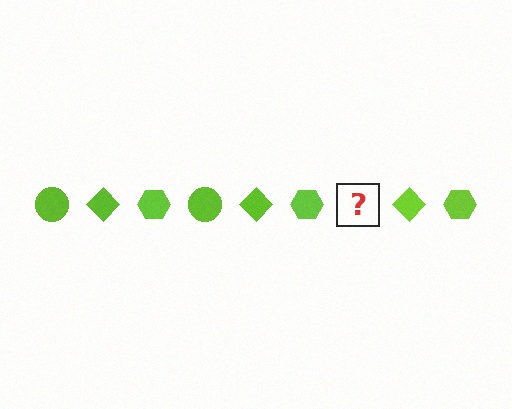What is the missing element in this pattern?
The missing element is a lime circle.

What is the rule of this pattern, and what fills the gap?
The rule is that the pattern cycles through circle, diamond, hexagon shapes in lime. The gap should be filled with a lime circle.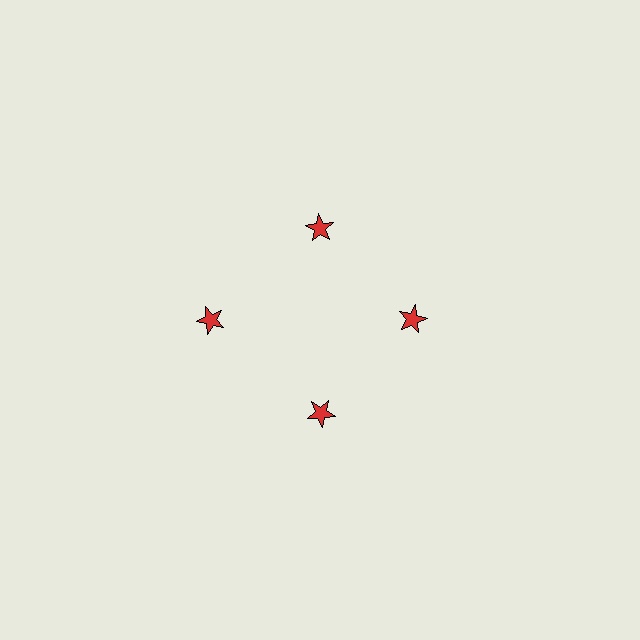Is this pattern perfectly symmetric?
No. The 4 red stars are arranged in a ring, but one element near the 9 o'clock position is pushed outward from the center, breaking the 4-fold rotational symmetry.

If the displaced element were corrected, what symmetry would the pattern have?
It would have 4-fold rotational symmetry — the pattern would map onto itself every 90 degrees.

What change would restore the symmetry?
The symmetry would be restored by moving it inward, back onto the ring so that all 4 stars sit at equal angles and equal distance from the center.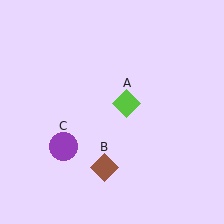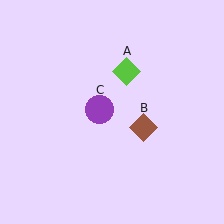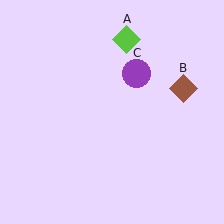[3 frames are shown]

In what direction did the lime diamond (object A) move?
The lime diamond (object A) moved up.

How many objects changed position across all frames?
3 objects changed position: lime diamond (object A), brown diamond (object B), purple circle (object C).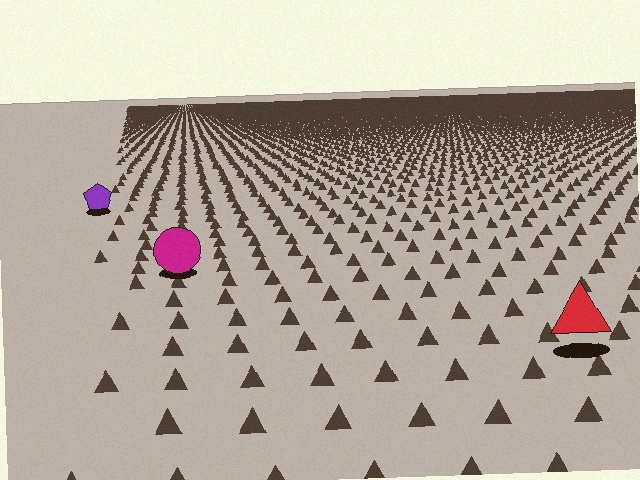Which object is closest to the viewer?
The red triangle is closest. The texture marks near it are larger and more spread out.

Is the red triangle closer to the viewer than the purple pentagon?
Yes. The red triangle is closer — you can tell from the texture gradient: the ground texture is coarser near it.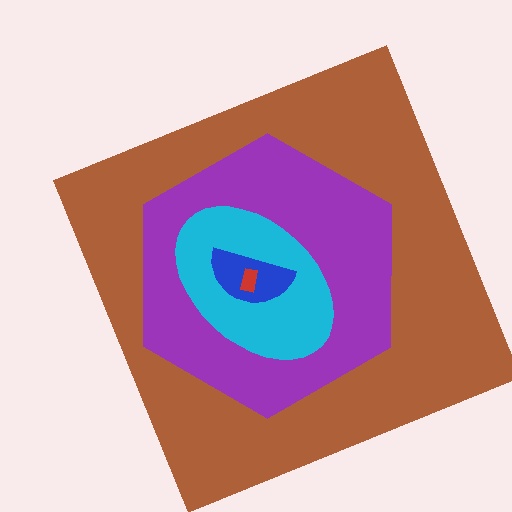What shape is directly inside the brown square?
The purple hexagon.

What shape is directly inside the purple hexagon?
The cyan ellipse.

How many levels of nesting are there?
5.